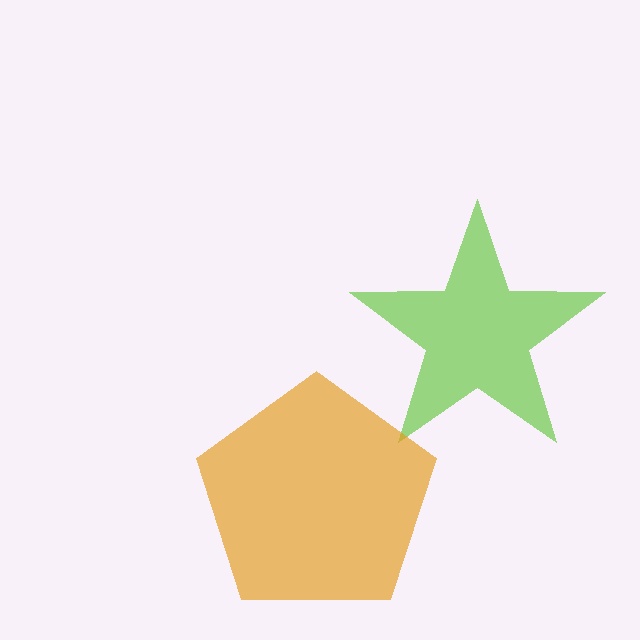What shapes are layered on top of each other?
The layered shapes are: a lime star, an orange pentagon.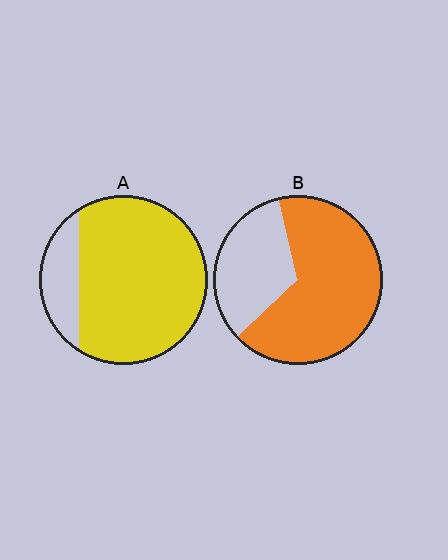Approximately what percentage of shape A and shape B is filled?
A is approximately 80% and B is approximately 65%.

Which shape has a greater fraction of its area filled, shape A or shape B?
Shape A.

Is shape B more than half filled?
Yes.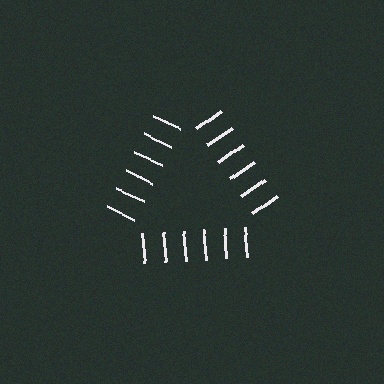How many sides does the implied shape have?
3 sides — the line-ends trace a triangle.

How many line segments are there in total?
18 — 6 along each of the 3 edges.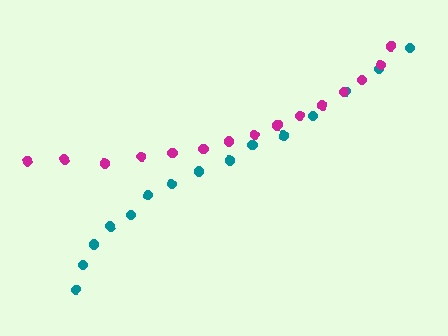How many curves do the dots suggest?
There are 2 distinct paths.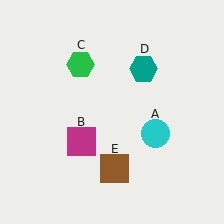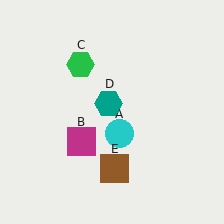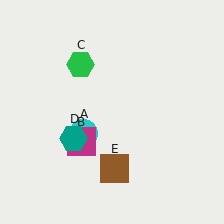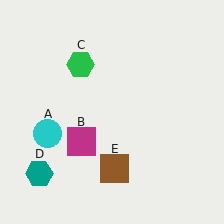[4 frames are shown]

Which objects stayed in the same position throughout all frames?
Magenta square (object B) and green hexagon (object C) and brown square (object E) remained stationary.